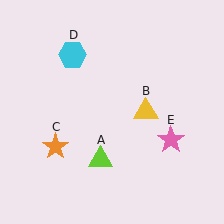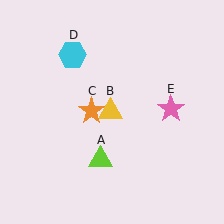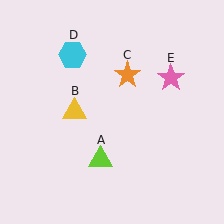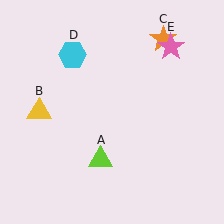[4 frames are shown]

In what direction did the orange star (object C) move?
The orange star (object C) moved up and to the right.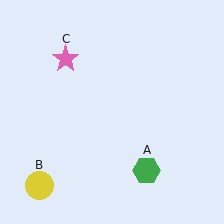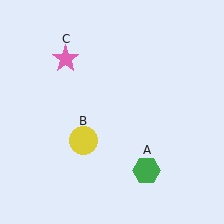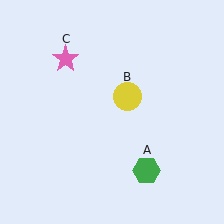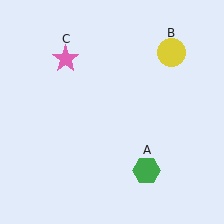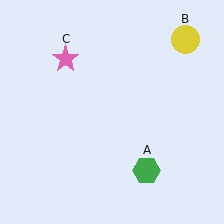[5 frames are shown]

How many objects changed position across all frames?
1 object changed position: yellow circle (object B).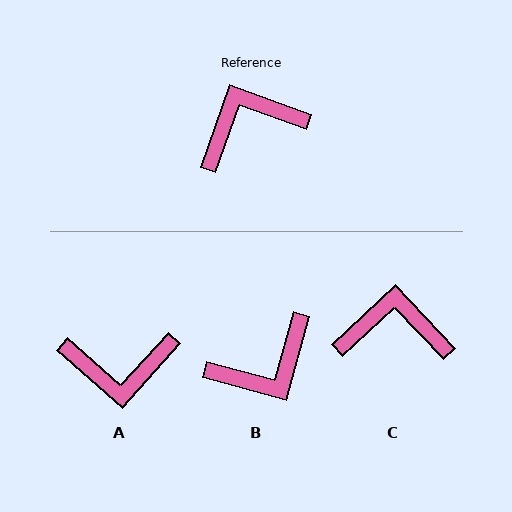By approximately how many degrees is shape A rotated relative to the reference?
Approximately 158 degrees counter-clockwise.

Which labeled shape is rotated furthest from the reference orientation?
B, about 176 degrees away.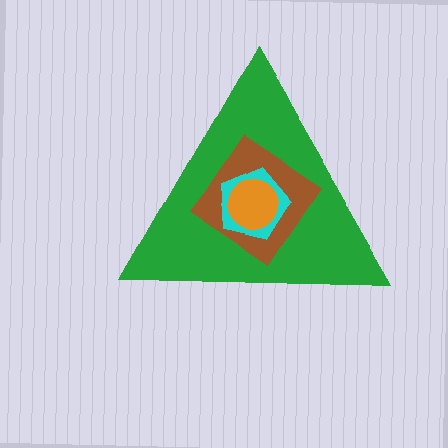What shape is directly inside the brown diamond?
The cyan pentagon.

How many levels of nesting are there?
4.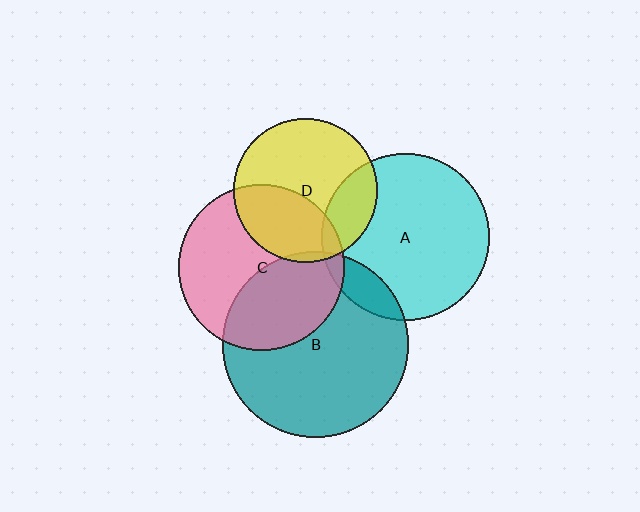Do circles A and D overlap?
Yes.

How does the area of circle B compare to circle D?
Approximately 1.7 times.